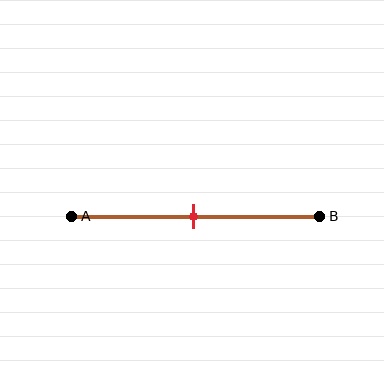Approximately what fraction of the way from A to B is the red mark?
The red mark is approximately 50% of the way from A to B.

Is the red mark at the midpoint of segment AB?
Yes, the mark is approximately at the midpoint.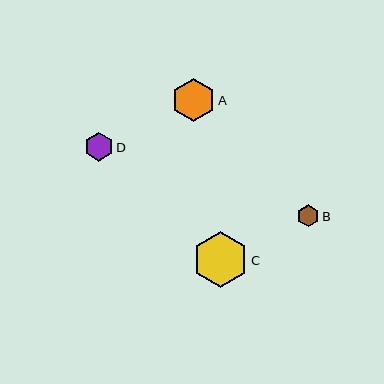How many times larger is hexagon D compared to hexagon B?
Hexagon D is approximately 1.3 times the size of hexagon B.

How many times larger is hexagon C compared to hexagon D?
Hexagon C is approximately 1.9 times the size of hexagon D.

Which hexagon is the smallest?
Hexagon B is the smallest with a size of approximately 22 pixels.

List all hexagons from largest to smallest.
From largest to smallest: C, A, D, B.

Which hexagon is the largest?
Hexagon C is the largest with a size of approximately 55 pixels.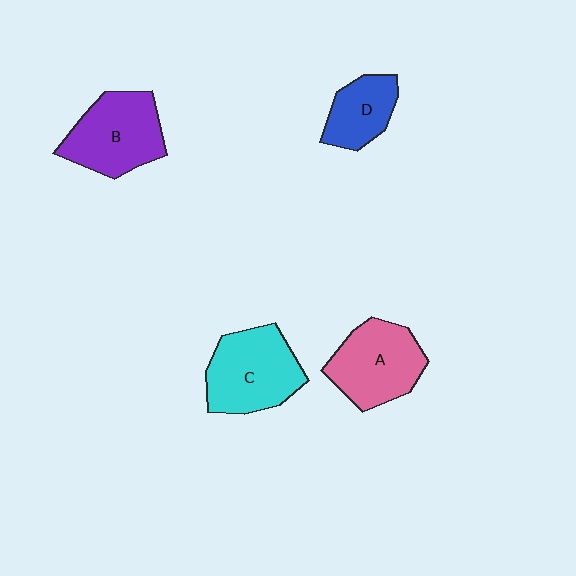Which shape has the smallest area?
Shape D (blue).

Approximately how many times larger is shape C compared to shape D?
Approximately 1.6 times.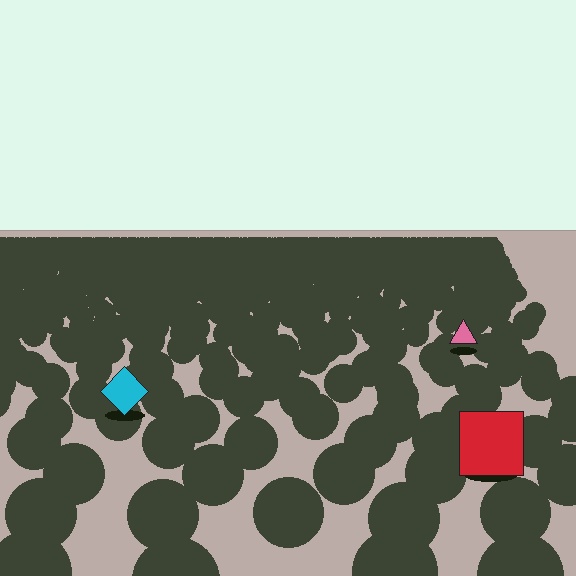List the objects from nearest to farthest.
From nearest to farthest: the red square, the cyan diamond, the pink triangle.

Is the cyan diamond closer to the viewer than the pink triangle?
Yes. The cyan diamond is closer — you can tell from the texture gradient: the ground texture is coarser near it.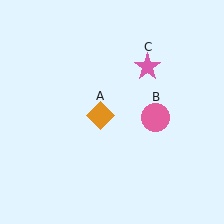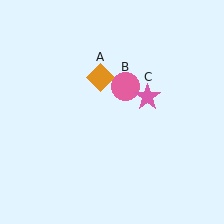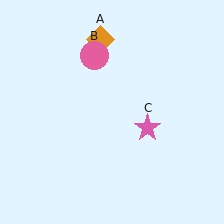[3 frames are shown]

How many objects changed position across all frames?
3 objects changed position: orange diamond (object A), pink circle (object B), pink star (object C).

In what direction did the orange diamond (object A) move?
The orange diamond (object A) moved up.